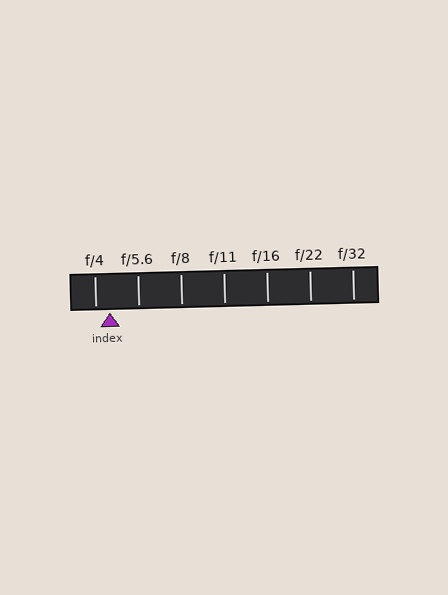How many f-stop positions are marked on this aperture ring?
There are 7 f-stop positions marked.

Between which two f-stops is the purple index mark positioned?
The index mark is between f/4 and f/5.6.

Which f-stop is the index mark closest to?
The index mark is closest to f/4.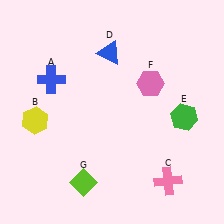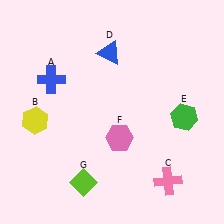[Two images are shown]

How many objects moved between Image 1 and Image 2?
1 object moved between the two images.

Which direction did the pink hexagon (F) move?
The pink hexagon (F) moved down.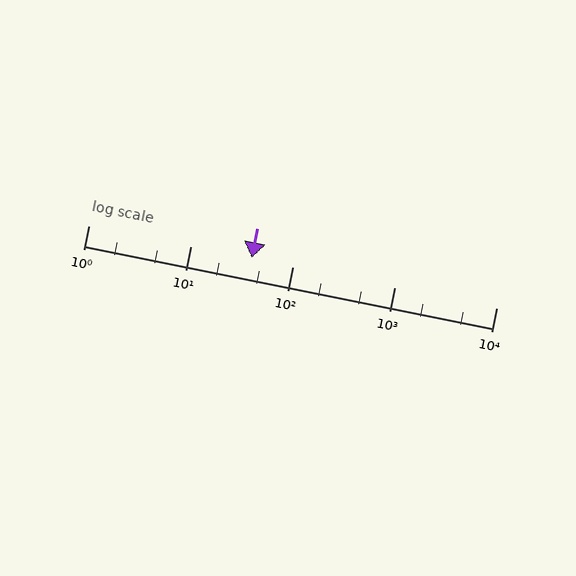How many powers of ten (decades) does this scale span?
The scale spans 4 decades, from 1 to 10000.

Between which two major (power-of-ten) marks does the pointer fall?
The pointer is between 10 and 100.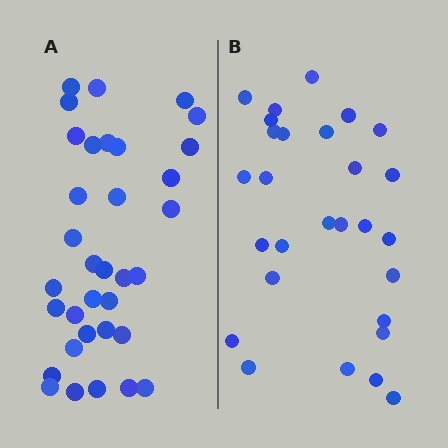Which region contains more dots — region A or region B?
Region A (the left region) has more dots.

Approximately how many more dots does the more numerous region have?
Region A has about 6 more dots than region B.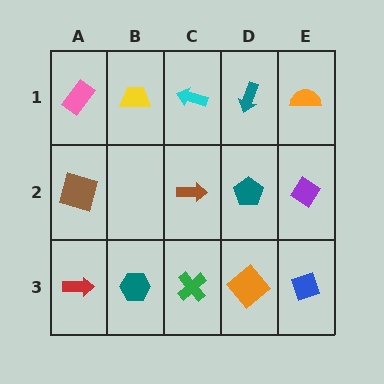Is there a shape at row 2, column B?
No, that cell is empty.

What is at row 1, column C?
A cyan arrow.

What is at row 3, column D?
An orange diamond.